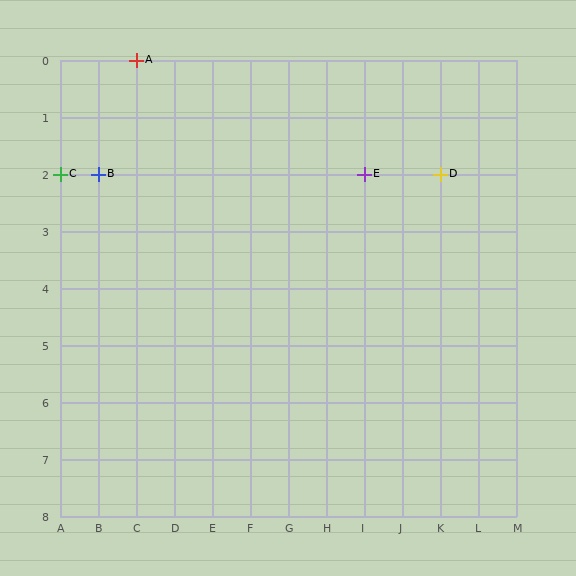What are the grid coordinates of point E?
Point E is at grid coordinates (I, 2).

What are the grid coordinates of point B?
Point B is at grid coordinates (B, 2).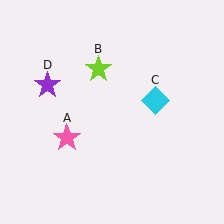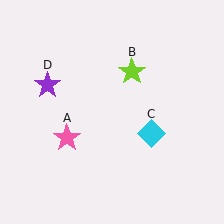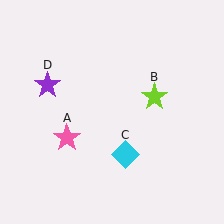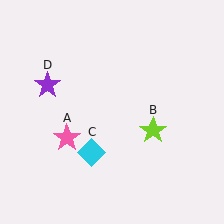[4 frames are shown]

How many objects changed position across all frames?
2 objects changed position: lime star (object B), cyan diamond (object C).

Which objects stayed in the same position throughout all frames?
Pink star (object A) and purple star (object D) remained stationary.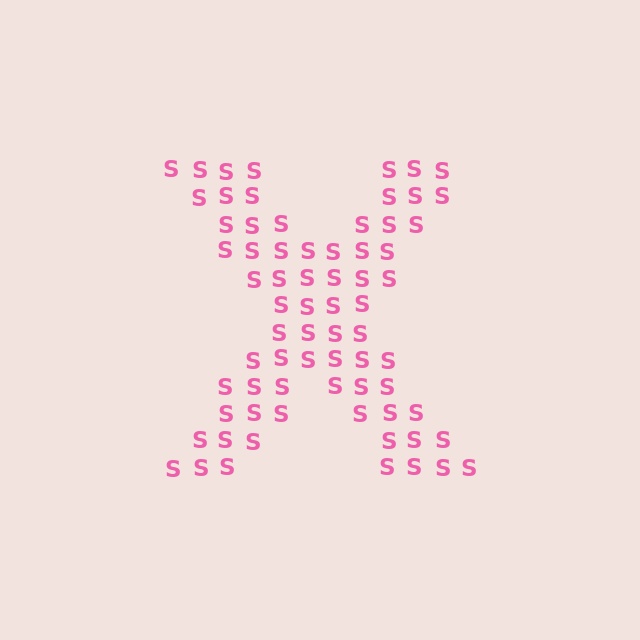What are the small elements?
The small elements are letter S's.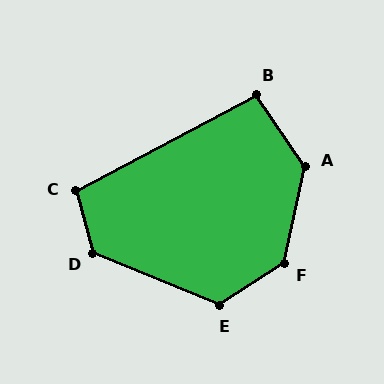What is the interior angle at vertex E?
Approximately 125 degrees (obtuse).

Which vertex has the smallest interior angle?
B, at approximately 97 degrees.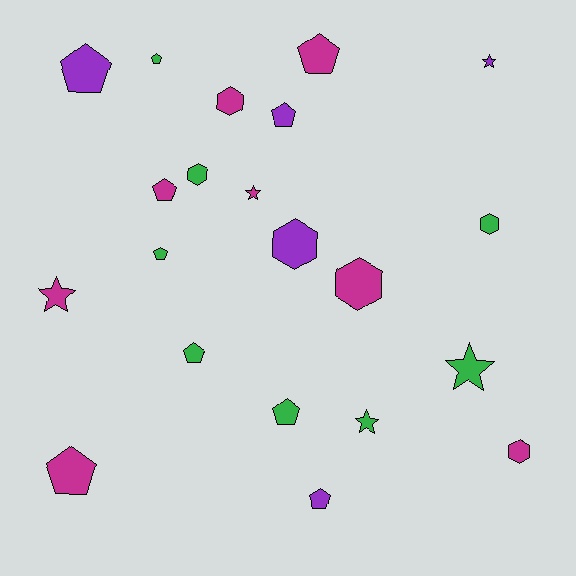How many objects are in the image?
There are 21 objects.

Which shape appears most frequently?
Pentagon, with 10 objects.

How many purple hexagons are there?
There is 1 purple hexagon.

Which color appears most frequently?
Magenta, with 8 objects.